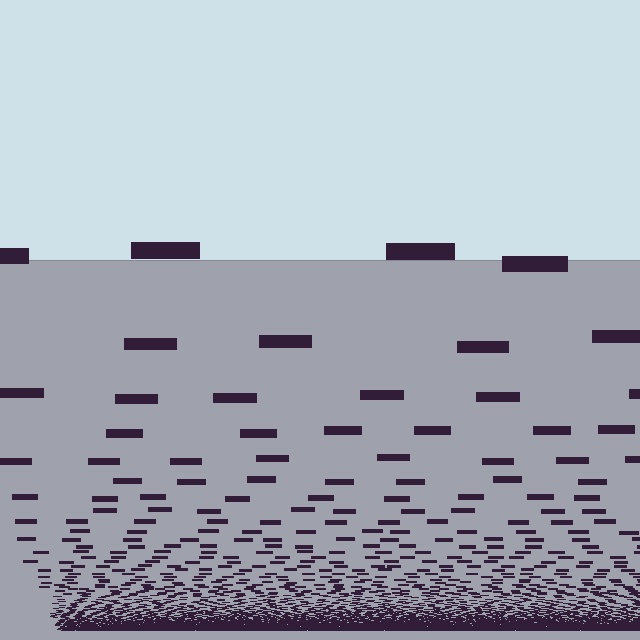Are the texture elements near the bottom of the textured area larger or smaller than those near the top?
Smaller. The gradient is inverted — elements near the bottom are smaller and denser.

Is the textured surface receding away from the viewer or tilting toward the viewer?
The surface appears to tilt toward the viewer. Texture elements get larger and sparser toward the top.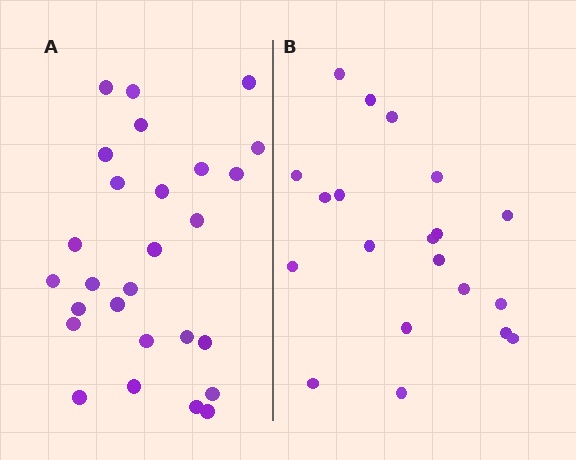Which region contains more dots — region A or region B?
Region A (the left region) has more dots.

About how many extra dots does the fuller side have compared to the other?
Region A has roughly 8 or so more dots than region B.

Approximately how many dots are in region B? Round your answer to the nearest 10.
About 20 dots.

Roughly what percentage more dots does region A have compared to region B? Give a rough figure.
About 35% more.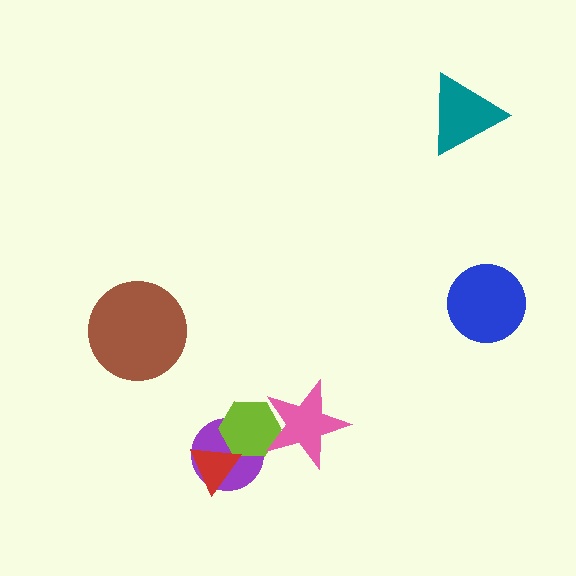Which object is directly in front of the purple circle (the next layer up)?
The lime hexagon is directly in front of the purple circle.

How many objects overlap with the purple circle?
2 objects overlap with the purple circle.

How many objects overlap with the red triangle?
2 objects overlap with the red triangle.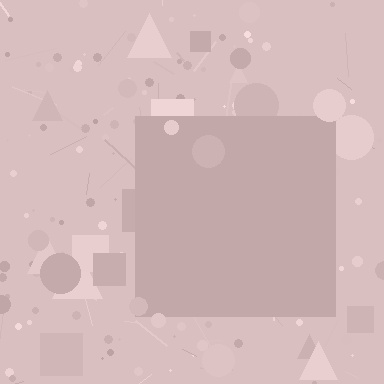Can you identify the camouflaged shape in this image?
The camouflaged shape is a square.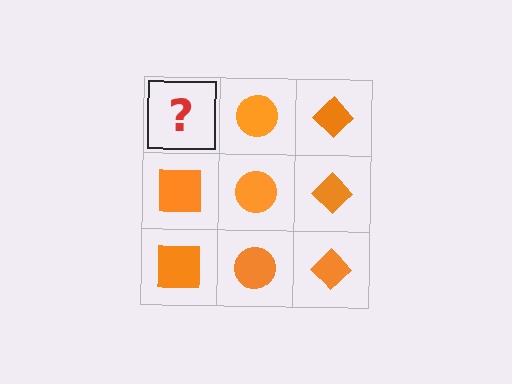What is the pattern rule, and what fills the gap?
The rule is that each column has a consistent shape. The gap should be filled with an orange square.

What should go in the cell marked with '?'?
The missing cell should contain an orange square.